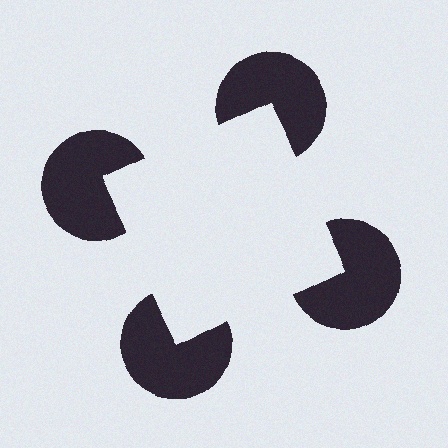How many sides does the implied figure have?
4 sides.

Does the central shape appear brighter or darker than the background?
It typically appears slightly brighter than the background, even though no actual brightness change is drawn.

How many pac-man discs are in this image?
There are 4 — one at each vertex of the illusory square.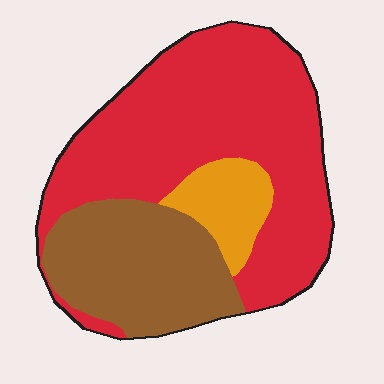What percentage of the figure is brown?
Brown covers around 30% of the figure.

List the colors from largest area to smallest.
From largest to smallest: red, brown, orange.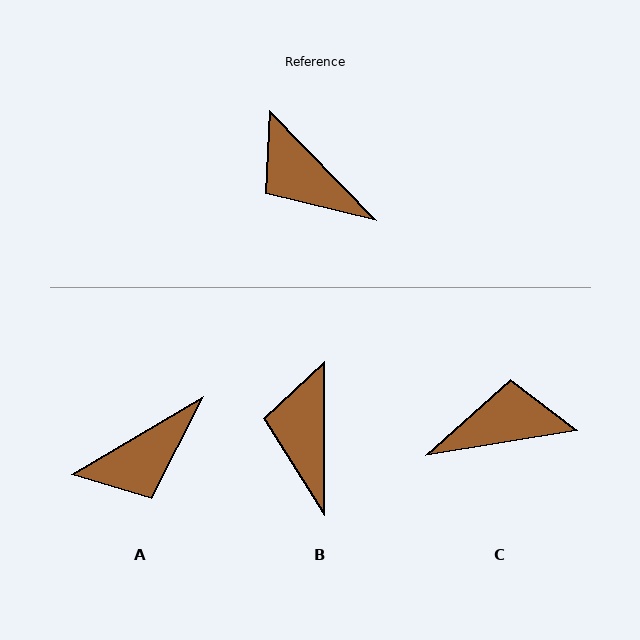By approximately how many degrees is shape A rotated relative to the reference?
Approximately 76 degrees counter-clockwise.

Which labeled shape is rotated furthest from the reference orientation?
C, about 125 degrees away.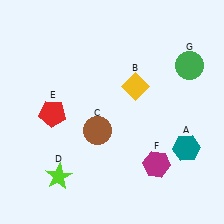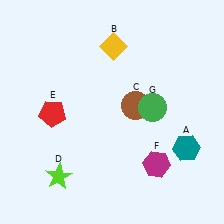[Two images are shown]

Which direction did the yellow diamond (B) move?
The yellow diamond (B) moved up.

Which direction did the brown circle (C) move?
The brown circle (C) moved right.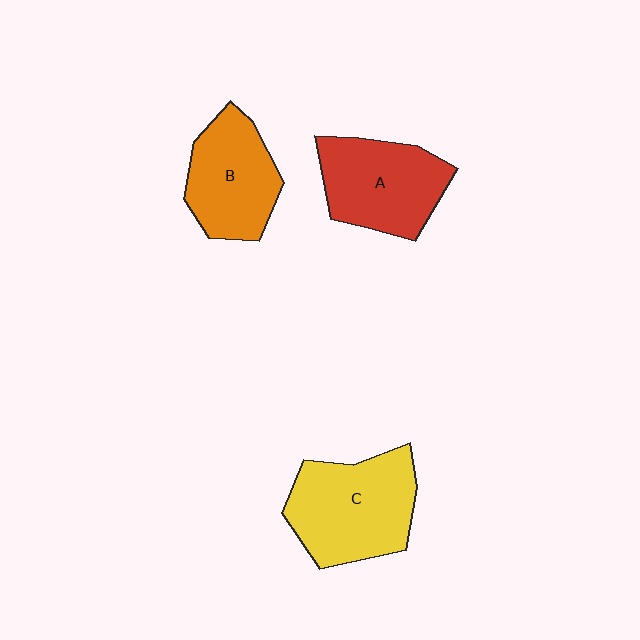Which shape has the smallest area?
Shape B (orange).